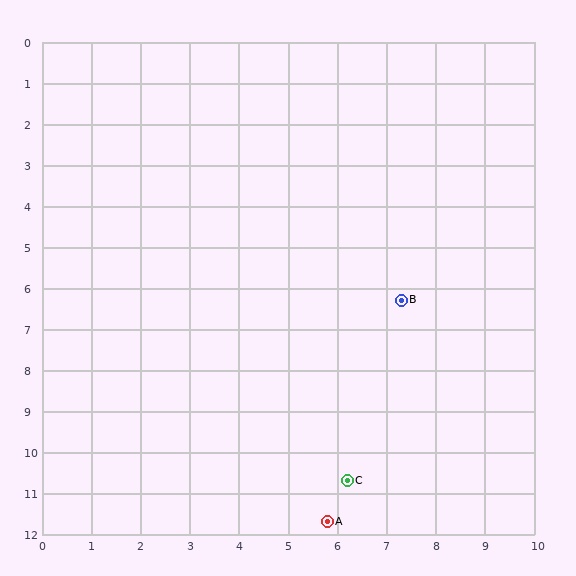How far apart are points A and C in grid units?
Points A and C are about 1.1 grid units apart.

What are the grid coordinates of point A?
Point A is at approximately (5.8, 11.7).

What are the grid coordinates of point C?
Point C is at approximately (6.2, 10.7).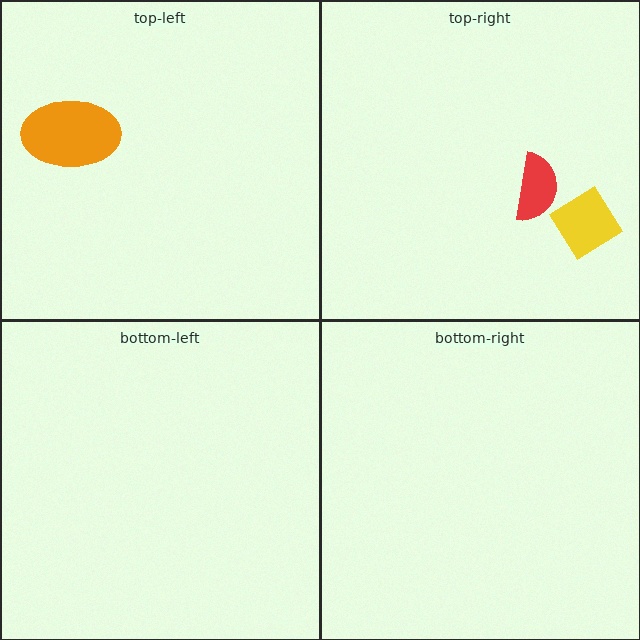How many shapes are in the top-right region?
2.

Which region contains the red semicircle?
The top-right region.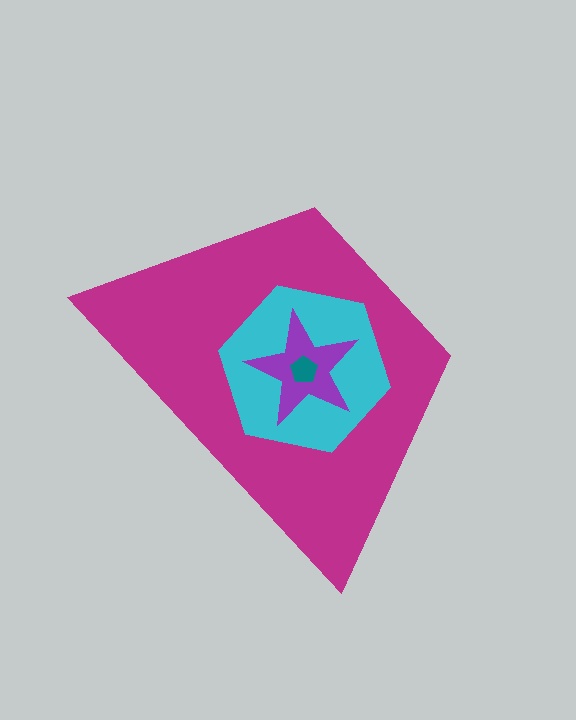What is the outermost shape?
The magenta trapezoid.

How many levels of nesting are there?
4.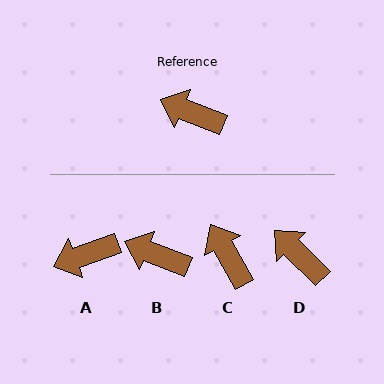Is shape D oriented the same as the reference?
No, it is off by about 23 degrees.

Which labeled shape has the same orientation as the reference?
B.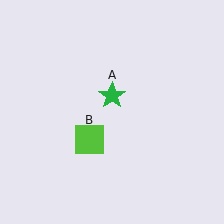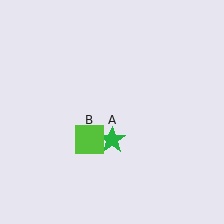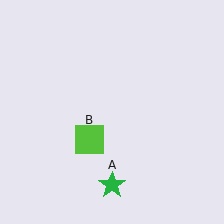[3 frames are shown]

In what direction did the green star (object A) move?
The green star (object A) moved down.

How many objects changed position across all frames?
1 object changed position: green star (object A).